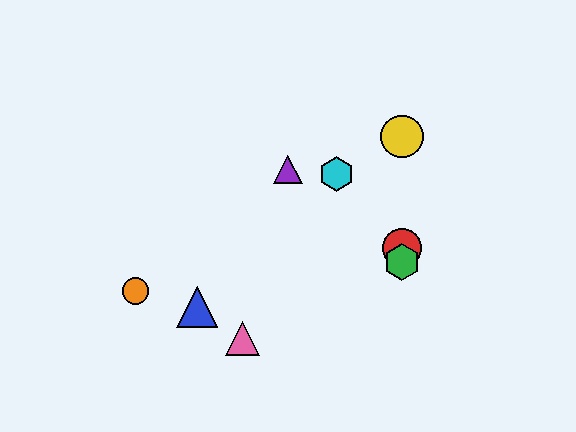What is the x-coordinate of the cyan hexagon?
The cyan hexagon is at x≈336.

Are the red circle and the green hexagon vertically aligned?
Yes, both are at x≈402.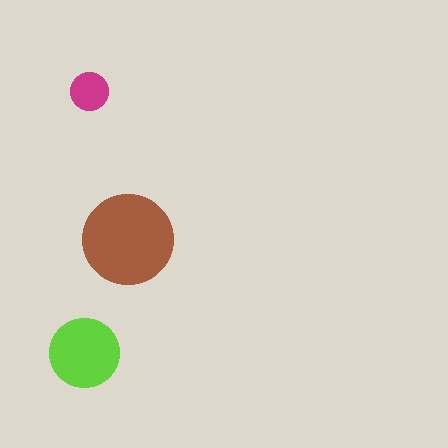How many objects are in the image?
There are 3 objects in the image.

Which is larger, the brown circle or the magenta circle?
The brown one.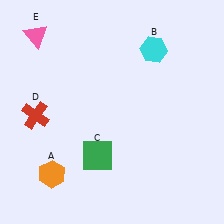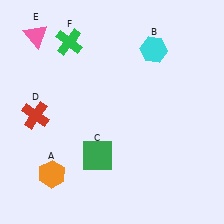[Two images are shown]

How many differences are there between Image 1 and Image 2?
There is 1 difference between the two images.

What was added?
A green cross (F) was added in Image 2.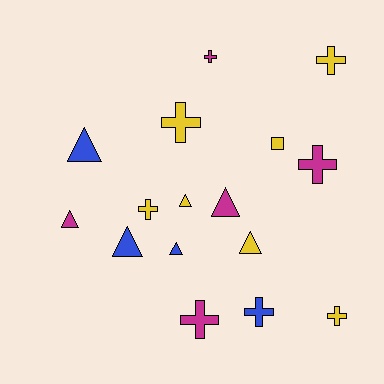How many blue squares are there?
There are no blue squares.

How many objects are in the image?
There are 16 objects.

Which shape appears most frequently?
Cross, with 8 objects.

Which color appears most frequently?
Yellow, with 7 objects.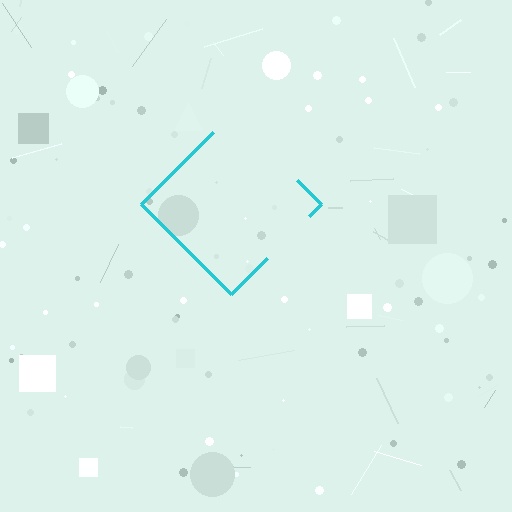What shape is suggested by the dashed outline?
The dashed outline suggests a diamond.